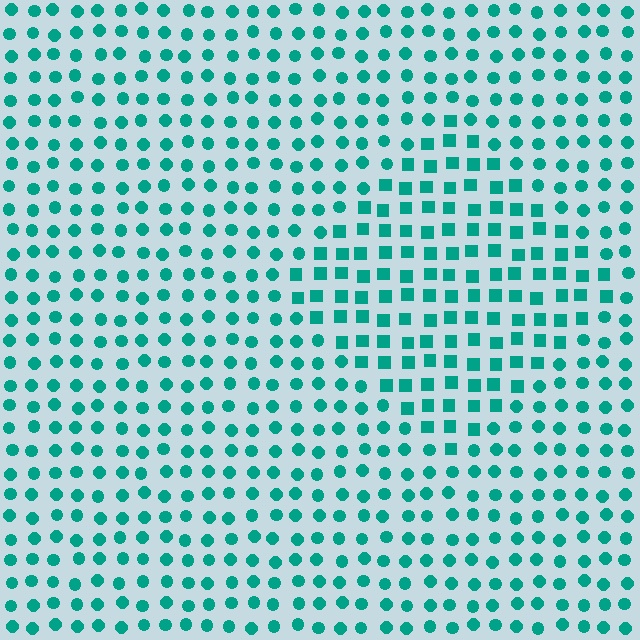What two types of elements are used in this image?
The image uses squares inside the diamond region and circles outside it.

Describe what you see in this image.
The image is filled with small teal elements arranged in a uniform grid. A diamond-shaped region contains squares, while the surrounding area contains circles. The boundary is defined purely by the change in element shape.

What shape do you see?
I see a diamond.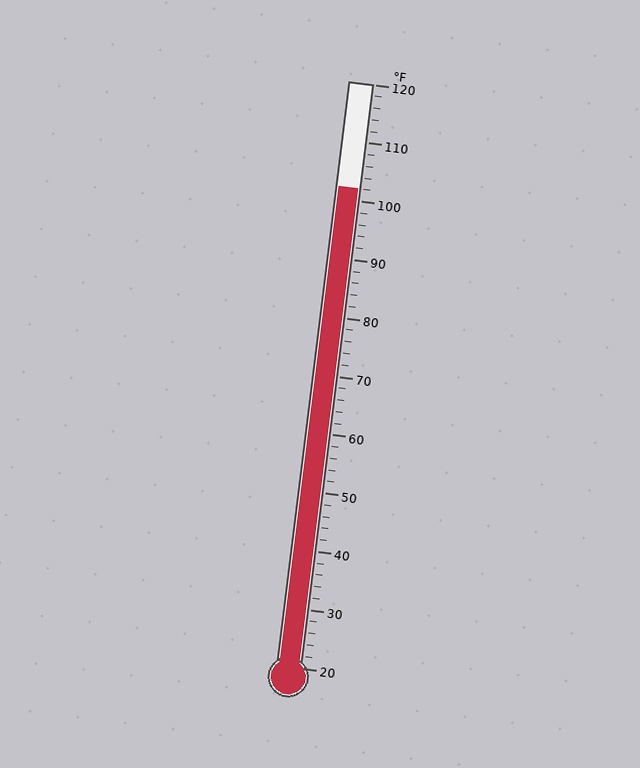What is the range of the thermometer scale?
The thermometer scale ranges from 20°F to 120°F.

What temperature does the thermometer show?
The thermometer shows approximately 102°F.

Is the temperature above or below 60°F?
The temperature is above 60°F.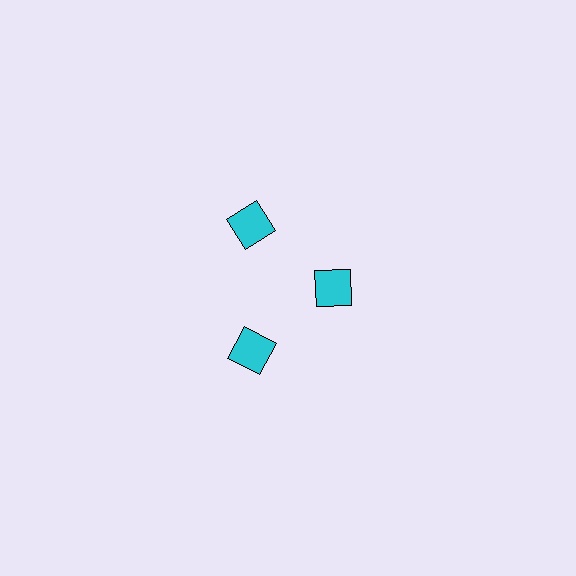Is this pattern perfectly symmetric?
No. The 3 cyan squares are arranged in a ring, but one element near the 3 o'clock position is pulled inward toward the center, breaking the 3-fold rotational symmetry.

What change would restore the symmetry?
The symmetry would be restored by moving it outward, back onto the ring so that all 3 squares sit at equal angles and equal distance from the center.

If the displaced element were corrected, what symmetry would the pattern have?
It would have 3-fold rotational symmetry — the pattern would map onto itself every 120 degrees.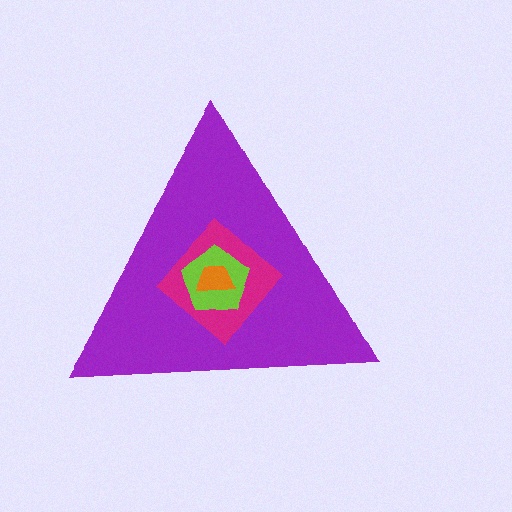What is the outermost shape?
The purple triangle.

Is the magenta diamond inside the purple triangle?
Yes.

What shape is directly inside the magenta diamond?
The lime pentagon.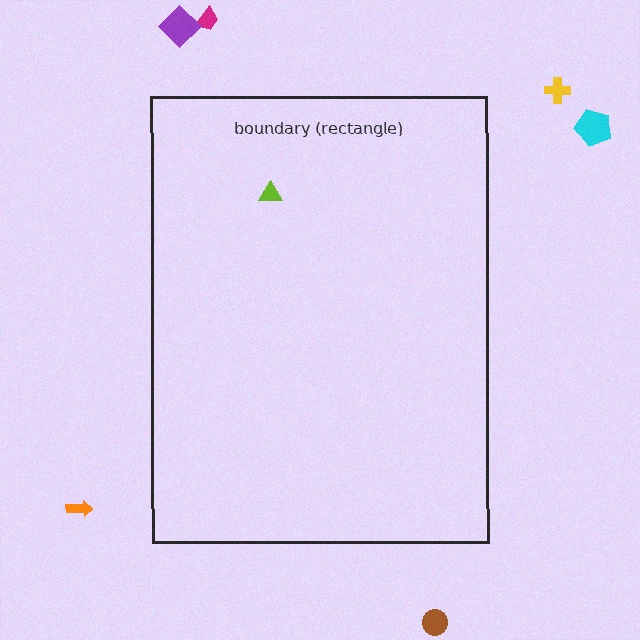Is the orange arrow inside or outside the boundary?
Outside.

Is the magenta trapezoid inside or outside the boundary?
Outside.